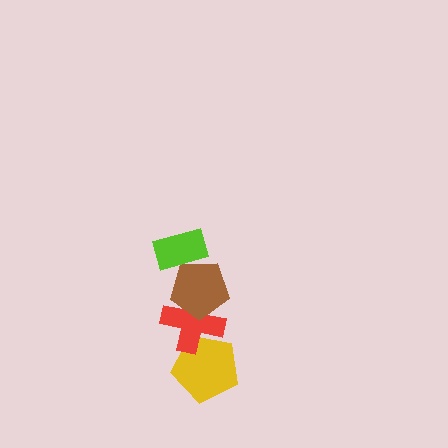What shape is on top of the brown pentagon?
The lime rectangle is on top of the brown pentagon.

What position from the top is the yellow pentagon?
The yellow pentagon is 4th from the top.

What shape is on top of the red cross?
The brown pentagon is on top of the red cross.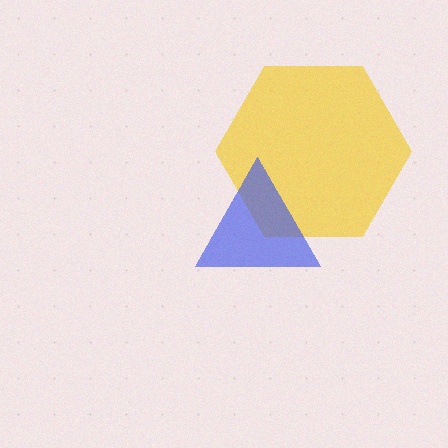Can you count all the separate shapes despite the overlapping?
Yes, there are 2 separate shapes.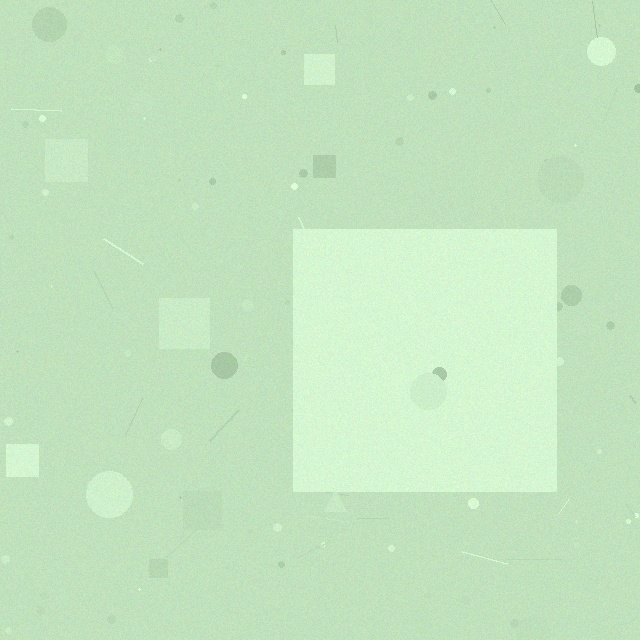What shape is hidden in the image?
A square is hidden in the image.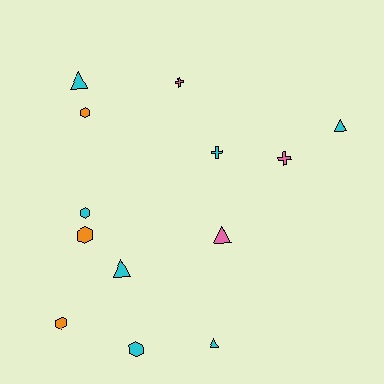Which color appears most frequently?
Cyan, with 7 objects.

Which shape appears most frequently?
Hexagon, with 5 objects.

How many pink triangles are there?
There is 1 pink triangle.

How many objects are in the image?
There are 13 objects.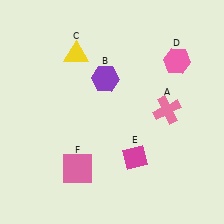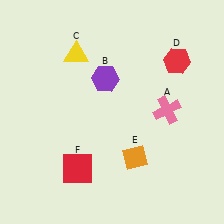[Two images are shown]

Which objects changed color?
D changed from pink to red. E changed from magenta to orange. F changed from pink to red.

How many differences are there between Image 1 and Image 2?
There are 3 differences between the two images.